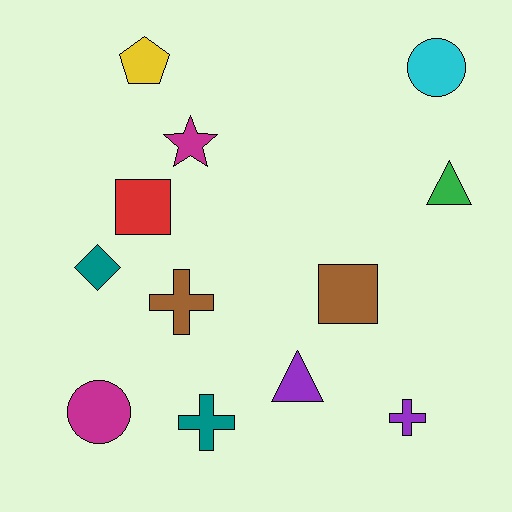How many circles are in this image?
There are 2 circles.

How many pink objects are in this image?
There are no pink objects.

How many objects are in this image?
There are 12 objects.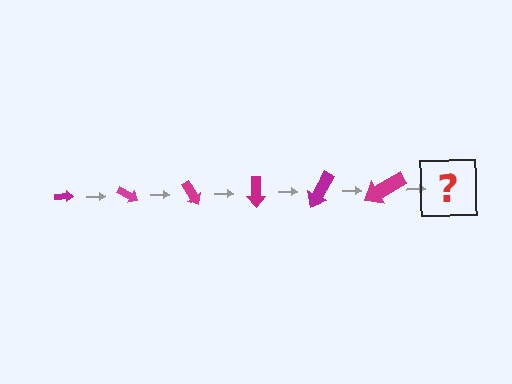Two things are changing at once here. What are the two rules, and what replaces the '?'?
The two rules are that the arrow grows larger each step and it rotates 30 degrees each step. The '?' should be an arrow, larger than the previous one and rotated 180 degrees from the start.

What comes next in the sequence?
The next element should be an arrow, larger than the previous one and rotated 180 degrees from the start.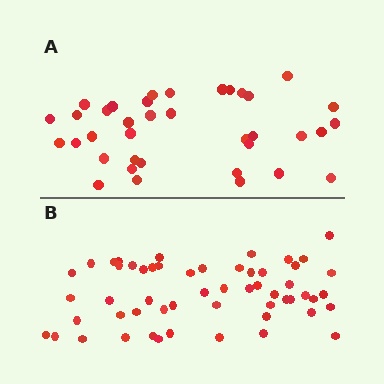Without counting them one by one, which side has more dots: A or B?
Region B (the bottom region) has more dots.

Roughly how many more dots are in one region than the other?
Region B has approximately 20 more dots than region A.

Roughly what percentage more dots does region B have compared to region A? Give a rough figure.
About 50% more.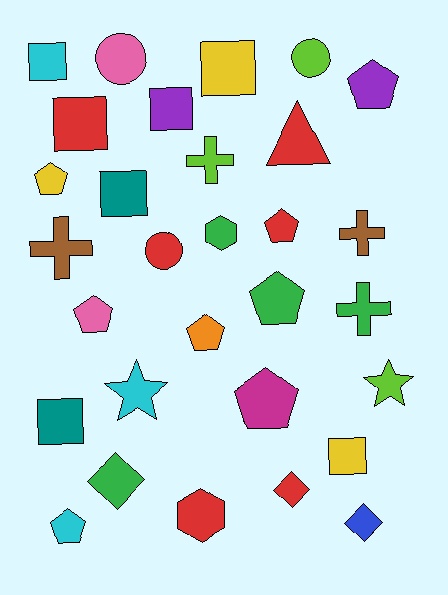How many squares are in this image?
There are 7 squares.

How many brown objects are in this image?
There are 2 brown objects.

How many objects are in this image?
There are 30 objects.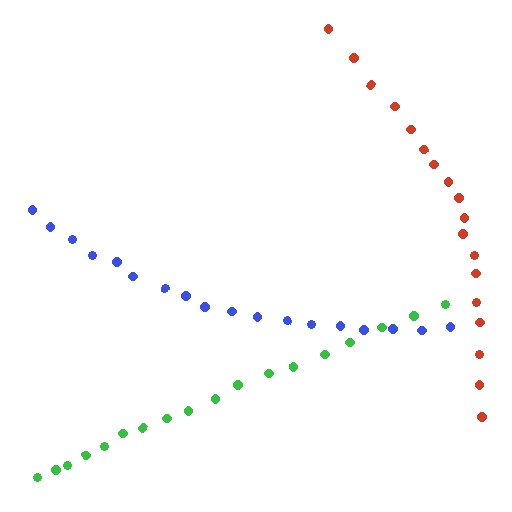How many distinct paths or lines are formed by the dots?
There are 3 distinct paths.